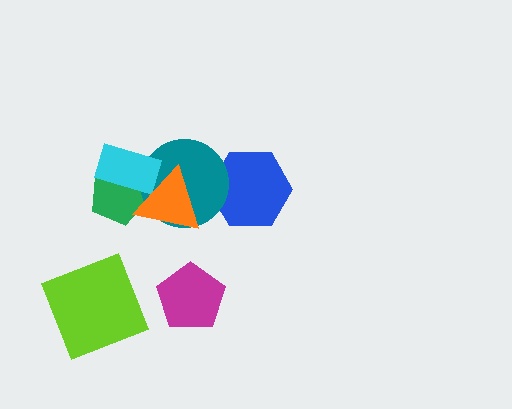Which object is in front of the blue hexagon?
The teal circle is in front of the blue hexagon.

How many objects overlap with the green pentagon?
2 objects overlap with the green pentagon.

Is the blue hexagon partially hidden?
Yes, it is partially covered by another shape.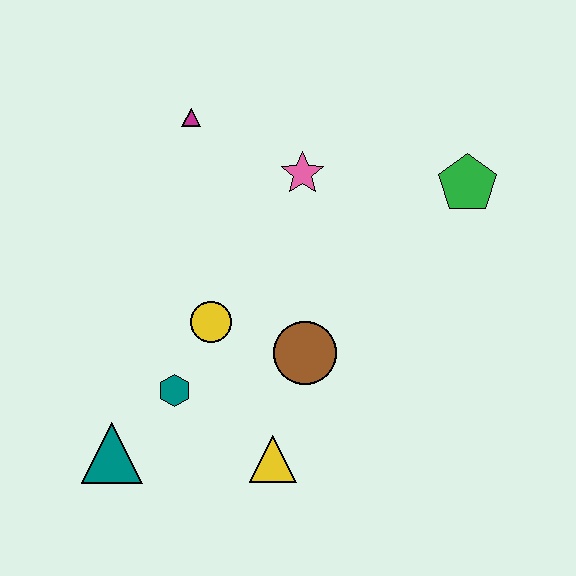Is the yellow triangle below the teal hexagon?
Yes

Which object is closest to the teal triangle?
The teal hexagon is closest to the teal triangle.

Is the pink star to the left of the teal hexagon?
No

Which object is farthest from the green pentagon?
The teal triangle is farthest from the green pentagon.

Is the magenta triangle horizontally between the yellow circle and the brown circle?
No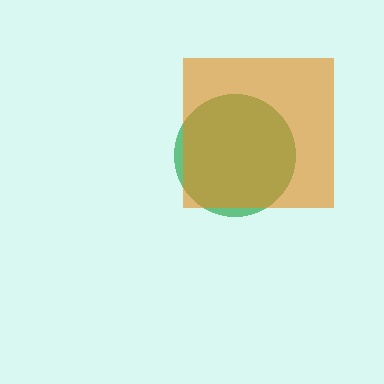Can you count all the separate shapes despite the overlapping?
Yes, there are 2 separate shapes.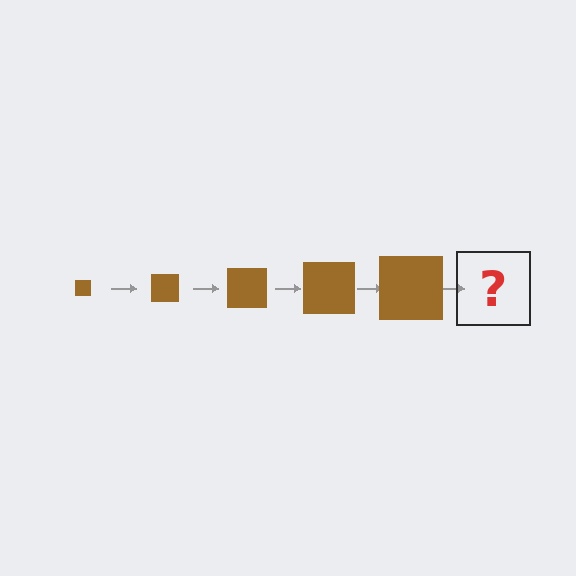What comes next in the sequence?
The next element should be a brown square, larger than the previous one.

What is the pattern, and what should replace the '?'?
The pattern is that the square gets progressively larger each step. The '?' should be a brown square, larger than the previous one.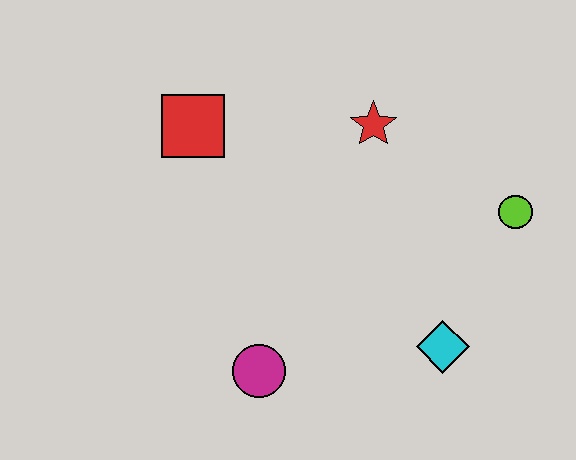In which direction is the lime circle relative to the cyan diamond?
The lime circle is above the cyan diamond.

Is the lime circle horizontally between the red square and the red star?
No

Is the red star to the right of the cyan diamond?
No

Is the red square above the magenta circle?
Yes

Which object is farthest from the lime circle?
The red square is farthest from the lime circle.